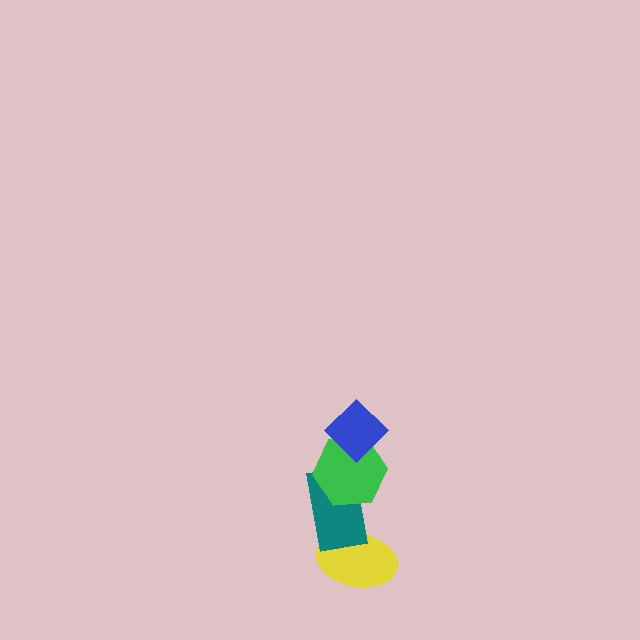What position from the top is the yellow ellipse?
The yellow ellipse is 4th from the top.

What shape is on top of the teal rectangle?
The green hexagon is on top of the teal rectangle.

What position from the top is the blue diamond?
The blue diamond is 1st from the top.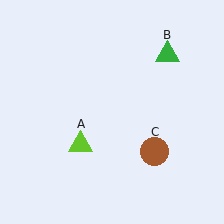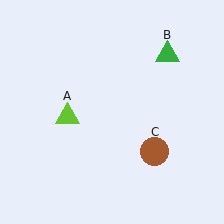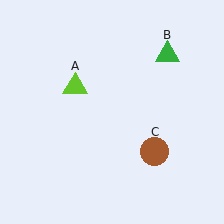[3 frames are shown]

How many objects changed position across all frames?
1 object changed position: lime triangle (object A).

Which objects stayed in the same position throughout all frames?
Green triangle (object B) and brown circle (object C) remained stationary.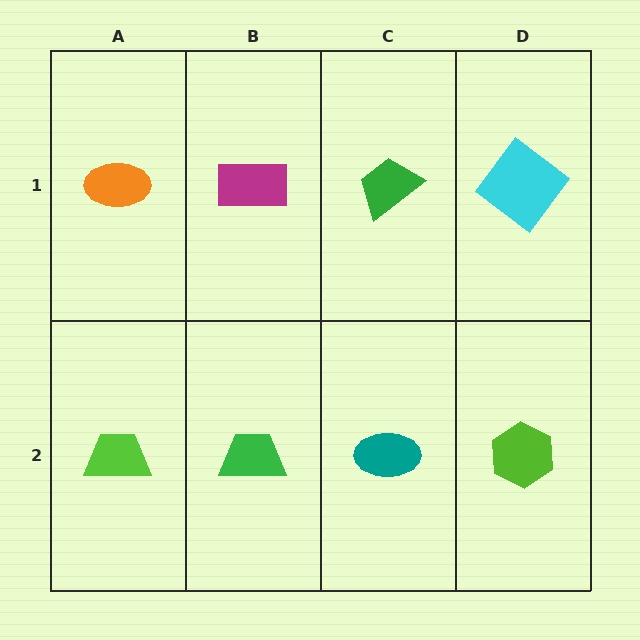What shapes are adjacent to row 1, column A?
A lime trapezoid (row 2, column A), a magenta rectangle (row 1, column B).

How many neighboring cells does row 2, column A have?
2.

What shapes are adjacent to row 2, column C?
A green trapezoid (row 1, column C), a green trapezoid (row 2, column B), a lime hexagon (row 2, column D).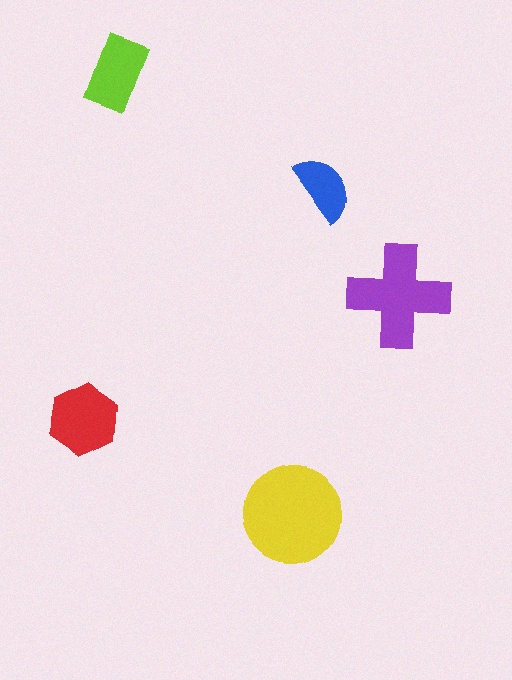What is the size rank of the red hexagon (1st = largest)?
3rd.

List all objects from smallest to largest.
The blue semicircle, the lime rectangle, the red hexagon, the purple cross, the yellow circle.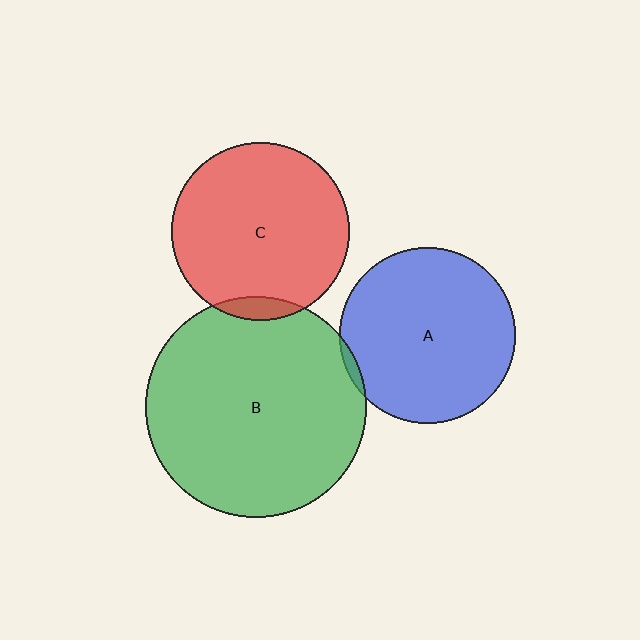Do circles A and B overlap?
Yes.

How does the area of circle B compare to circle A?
Approximately 1.6 times.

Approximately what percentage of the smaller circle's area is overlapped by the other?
Approximately 5%.